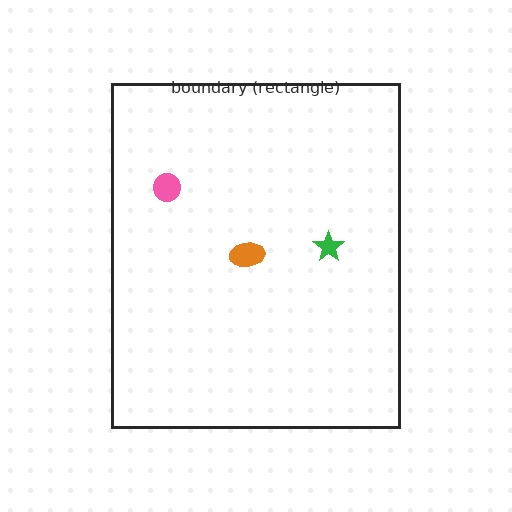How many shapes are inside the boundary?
3 inside, 0 outside.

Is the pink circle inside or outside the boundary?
Inside.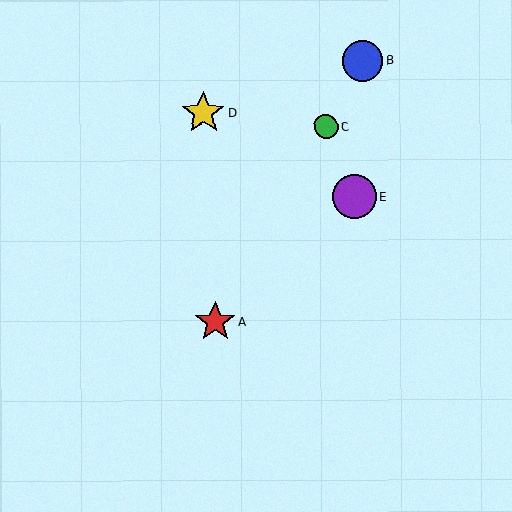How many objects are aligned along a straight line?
3 objects (A, B, C) are aligned along a straight line.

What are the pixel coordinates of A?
Object A is at (215, 322).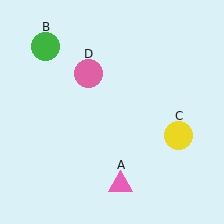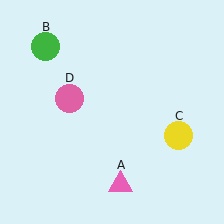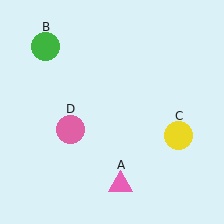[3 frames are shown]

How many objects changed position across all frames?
1 object changed position: pink circle (object D).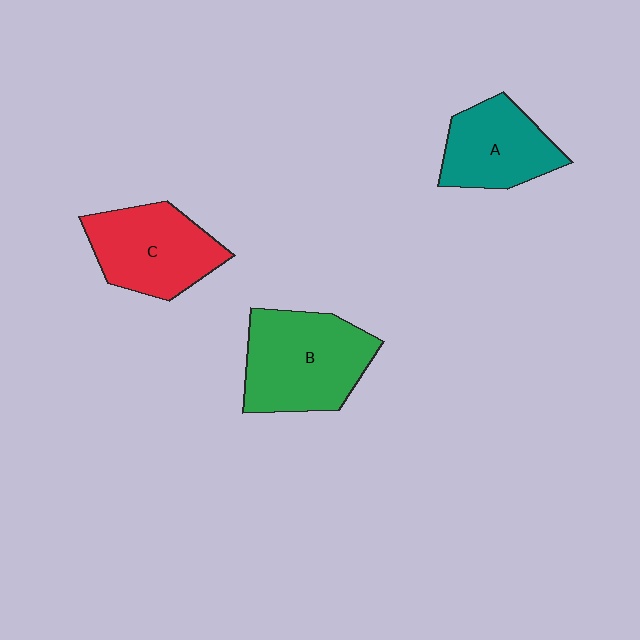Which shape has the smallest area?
Shape A (teal).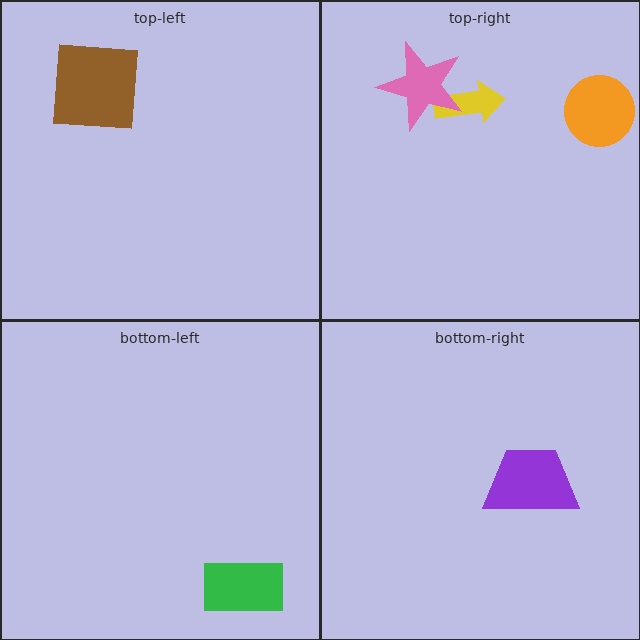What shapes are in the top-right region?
The yellow arrow, the pink star, the orange circle.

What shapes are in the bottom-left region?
The green rectangle.